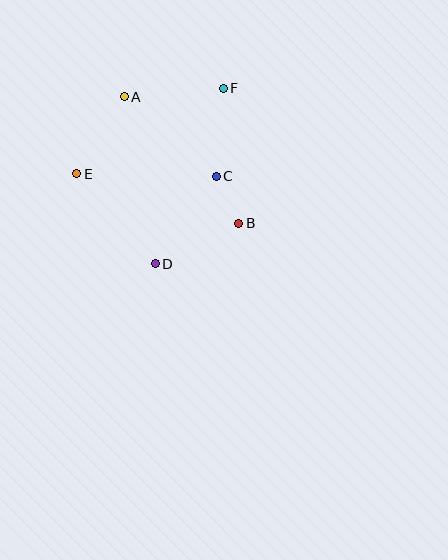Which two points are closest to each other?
Points B and C are closest to each other.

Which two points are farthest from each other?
Points D and F are farthest from each other.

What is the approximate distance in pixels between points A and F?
The distance between A and F is approximately 100 pixels.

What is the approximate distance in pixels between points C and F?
The distance between C and F is approximately 89 pixels.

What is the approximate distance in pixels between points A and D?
The distance between A and D is approximately 170 pixels.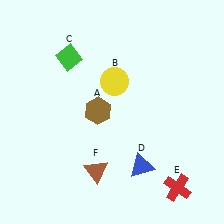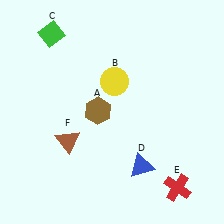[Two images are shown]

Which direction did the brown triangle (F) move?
The brown triangle (F) moved up.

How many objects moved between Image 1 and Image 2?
2 objects moved between the two images.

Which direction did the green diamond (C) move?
The green diamond (C) moved up.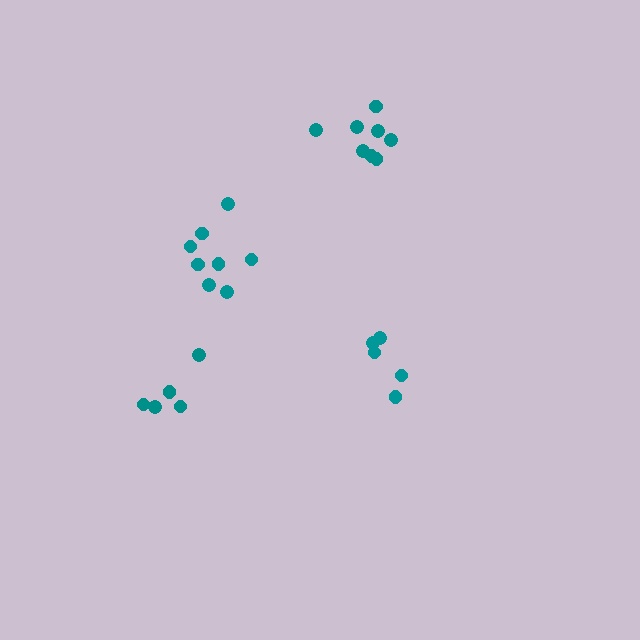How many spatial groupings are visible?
There are 4 spatial groupings.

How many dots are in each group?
Group 1: 5 dots, Group 2: 5 dots, Group 3: 8 dots, Group 4: 8 dots (26 total).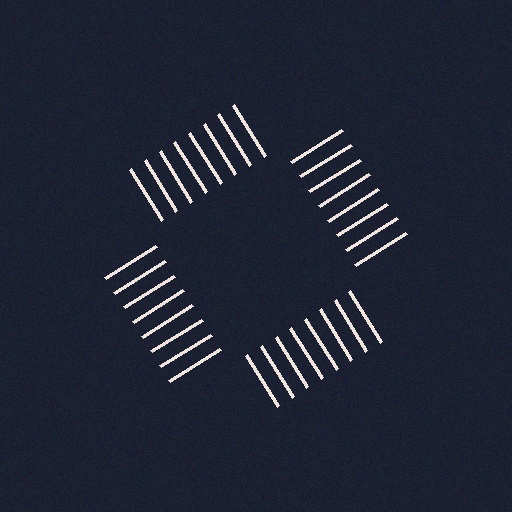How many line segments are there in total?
32 — 8 along each of the 4 edges.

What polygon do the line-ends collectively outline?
An illusory square — the line segments terminate on its edges but no continuous stroke is drawn.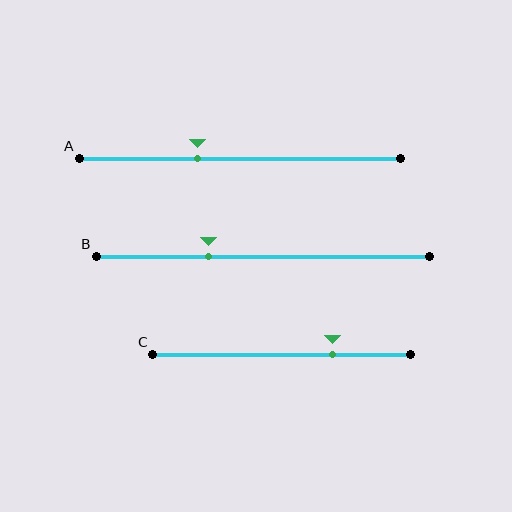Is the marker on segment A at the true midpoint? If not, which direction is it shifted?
No, the marker on segment A is shifted to the left by about 13% of the segment length.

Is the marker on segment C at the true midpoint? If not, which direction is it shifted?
No, the marker on segment C is shifted to the right by about 20% of the segment length.